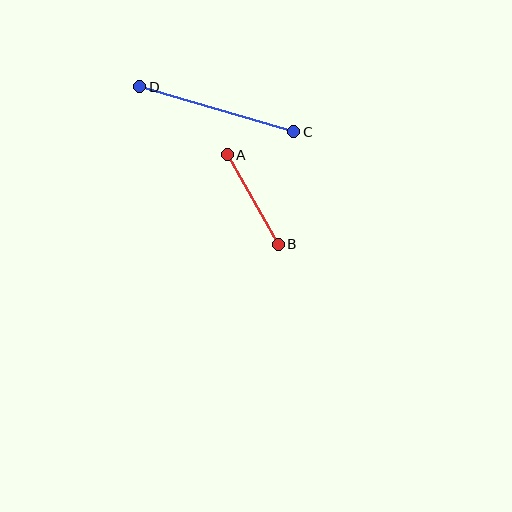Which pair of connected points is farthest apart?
Points C and D are farthest apart.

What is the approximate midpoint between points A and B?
The midpoint is at approximately (253, 200) pixels.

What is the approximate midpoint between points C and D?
The midpoint is at approximately (217, 109) pixels.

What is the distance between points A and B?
The distance is approximately 103 pixels.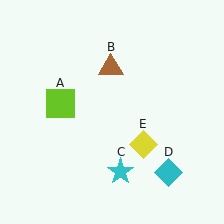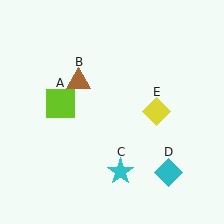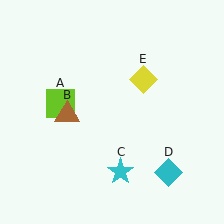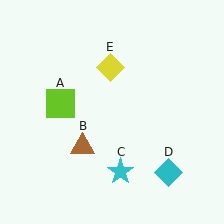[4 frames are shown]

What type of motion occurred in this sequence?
The brown triangle (object B), yellow diamond (object E) rotated counterclockwise around the center of the scene.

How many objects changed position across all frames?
2 objects changed position: brown triangle (object B), yellow diamond (object E).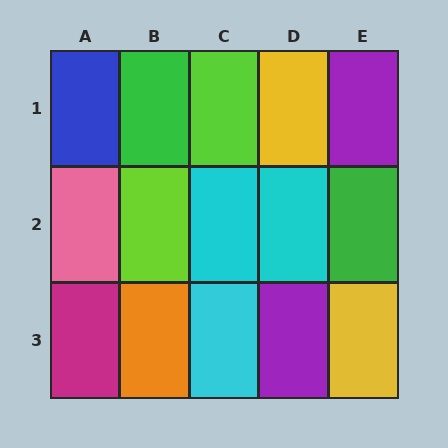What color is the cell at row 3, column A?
Magenta.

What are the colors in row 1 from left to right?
Blue, green, lime, yellow, purple.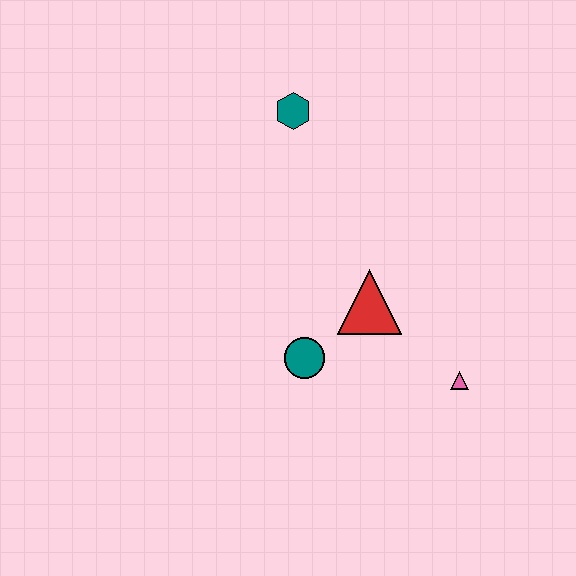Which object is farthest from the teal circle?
The teal hexagon is farthest from the teal circle.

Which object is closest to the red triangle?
The teal circle is closest to the red triangle.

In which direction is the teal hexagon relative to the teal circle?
The teal hexagon is above the teal circle.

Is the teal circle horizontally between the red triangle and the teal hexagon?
Yes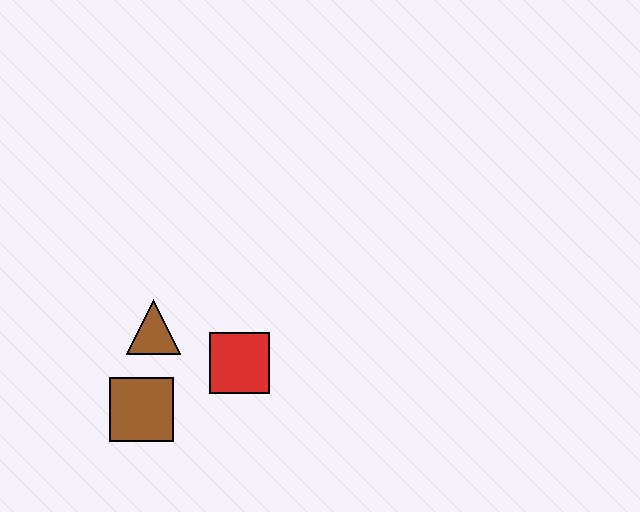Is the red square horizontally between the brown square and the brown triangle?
No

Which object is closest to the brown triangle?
The brown square is closest to the brown triangle.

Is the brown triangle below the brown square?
No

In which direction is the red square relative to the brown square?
The red square is to the right of the brown square.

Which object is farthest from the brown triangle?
The red square is farthest from the brown triangle.